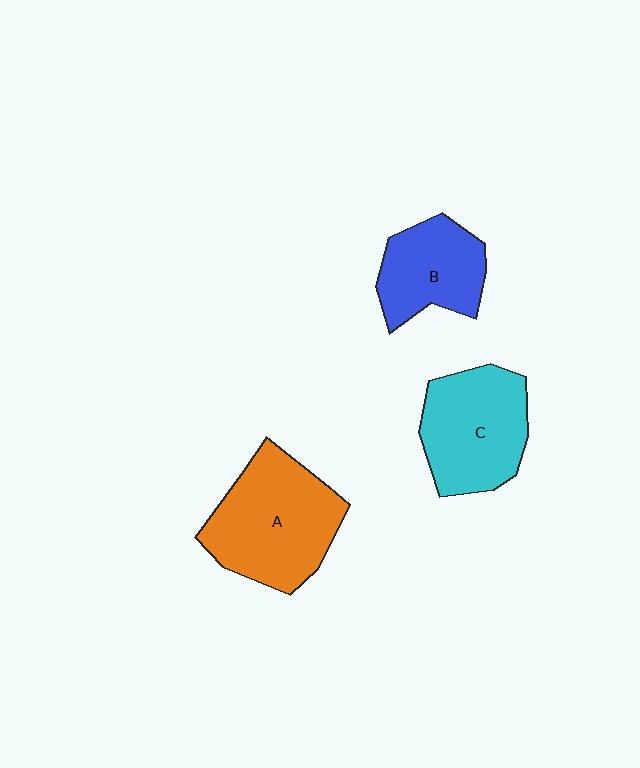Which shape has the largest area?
Shape A (orange).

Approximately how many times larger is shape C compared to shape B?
Approximately 1.3 times.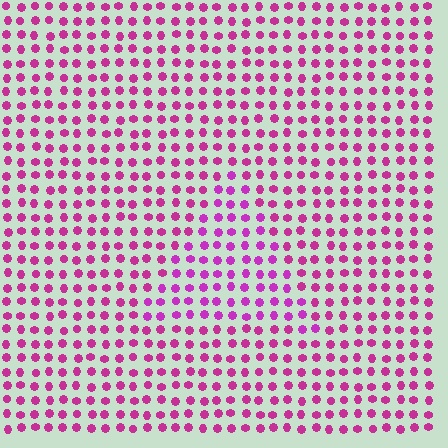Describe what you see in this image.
The image is filled with small magenta elements in a uniform arrangement. A triangle-shaped region is visible where the elements are tinted to a slightly different hue, forming a subtle color boundary.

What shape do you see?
I see a triangle.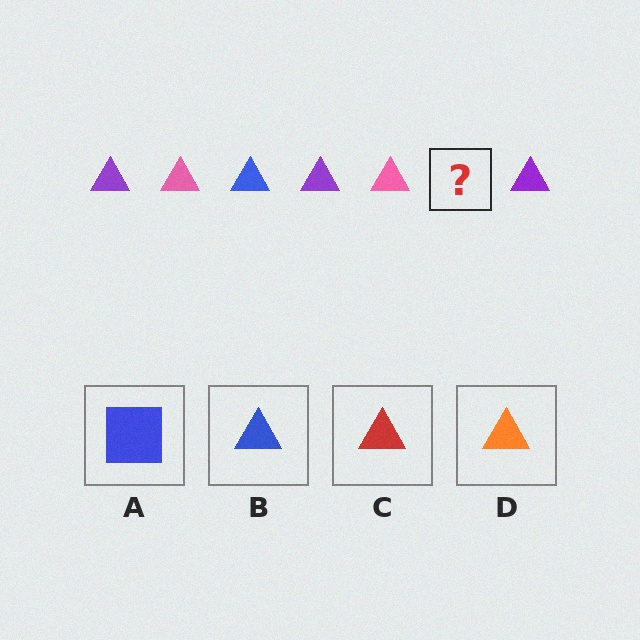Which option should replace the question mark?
Option B.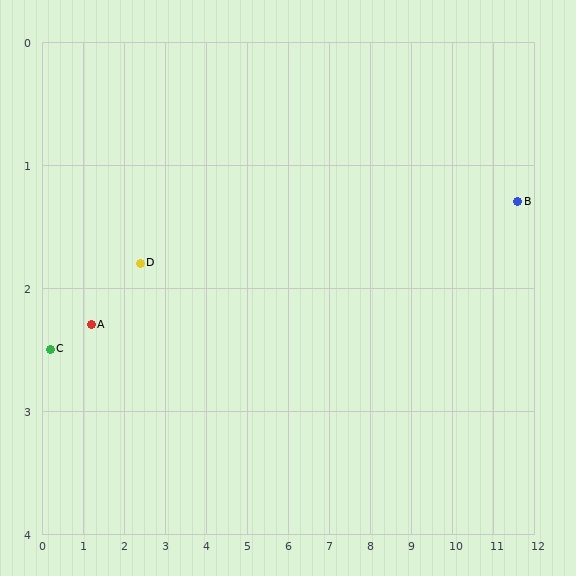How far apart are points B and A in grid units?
Points B and A are about 10.4 grid units apart.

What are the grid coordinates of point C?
Point C is at approximately (0.2, 2.5).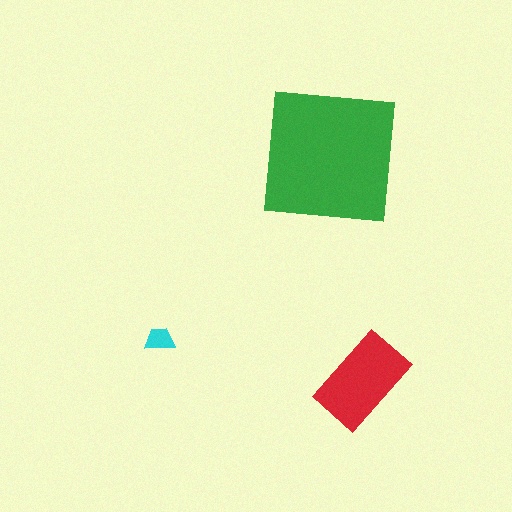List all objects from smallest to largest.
The cyan trapezoid, the red rectangle, the green square.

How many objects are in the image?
There are 3 objects in the image.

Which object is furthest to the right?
The red rectangle is rightmost.